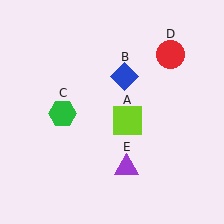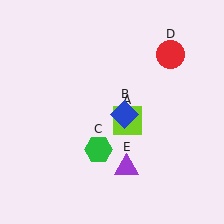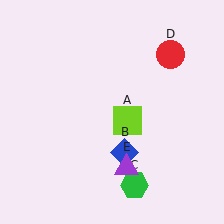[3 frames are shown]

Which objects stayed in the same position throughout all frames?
Lime square (object A) and red circle (object D) and purple triangle (object E) remained stationary.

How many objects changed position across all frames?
2 objects changed position: blue diamond (object B), green hexagon (object C).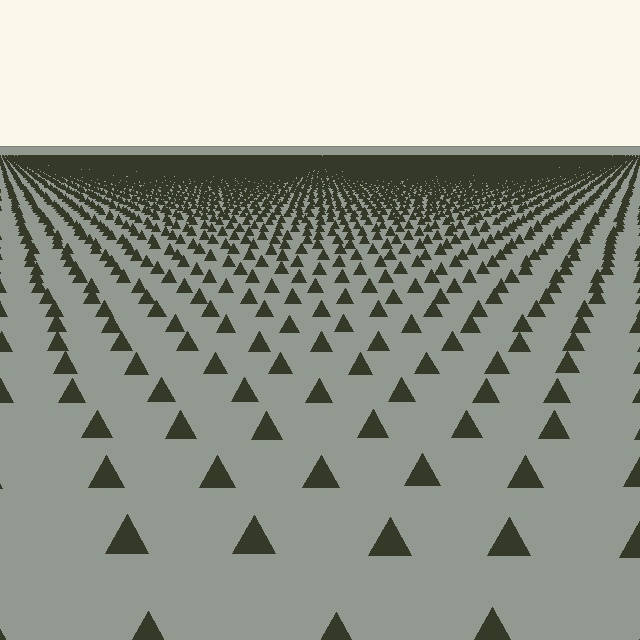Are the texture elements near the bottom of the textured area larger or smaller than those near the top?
Larger. Near the bottom, elements are closer to the viewer and appear at a bigger on-screen size.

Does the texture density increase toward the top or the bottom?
Density increases toward the top.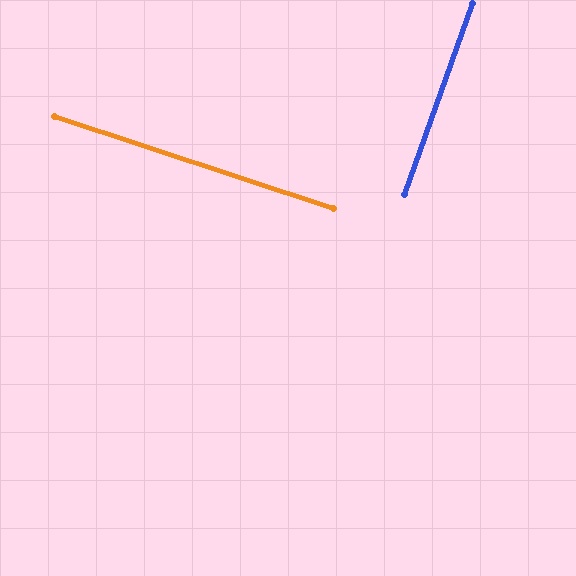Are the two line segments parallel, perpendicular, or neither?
Perpendicular — they meet at approximately 88°.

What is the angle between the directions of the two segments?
Approximately 88 degrees.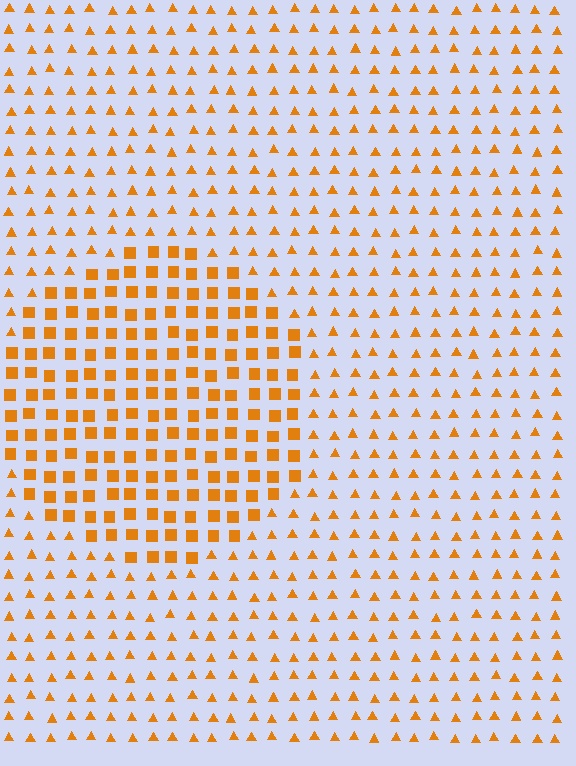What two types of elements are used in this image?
The image uses squares inside the circle region and triangles outside it.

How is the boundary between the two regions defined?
The boundary is defined by a change in element shape: squares inside vs. triangles outside. All elements share the same color and spacing.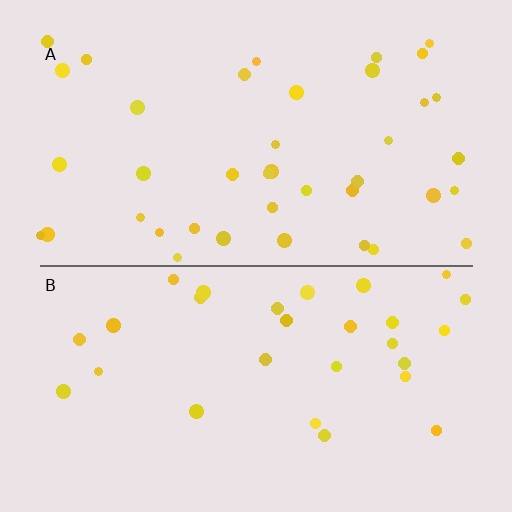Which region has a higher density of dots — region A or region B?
A (the top).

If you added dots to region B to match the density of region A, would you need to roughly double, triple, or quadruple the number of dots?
Approximately double.